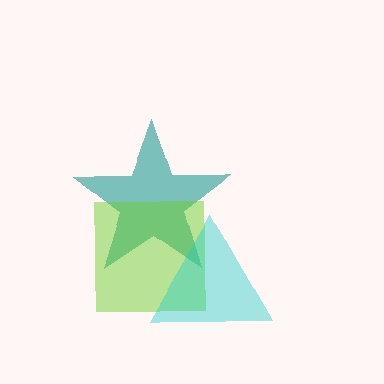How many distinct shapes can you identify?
There are 3 distinct shapes: a teal star, a lime square, a cyan triangle.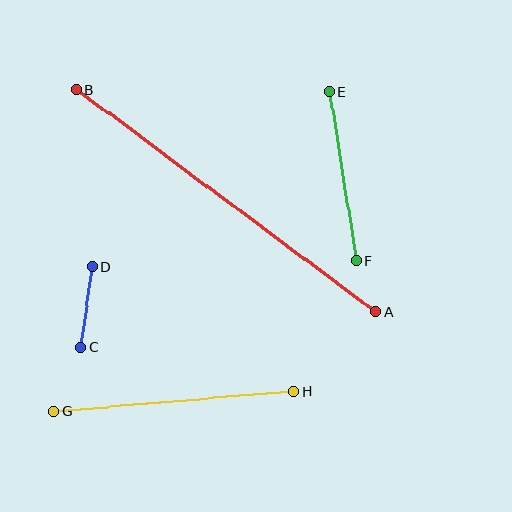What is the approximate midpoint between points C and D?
The midpoint is at approximately (86, 307) pixels.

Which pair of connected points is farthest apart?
Points A and B are farthest apart.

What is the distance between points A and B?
The distance is approximately 372 pixels.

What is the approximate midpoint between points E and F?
The midpoint is at approximately (343, 176) pixels.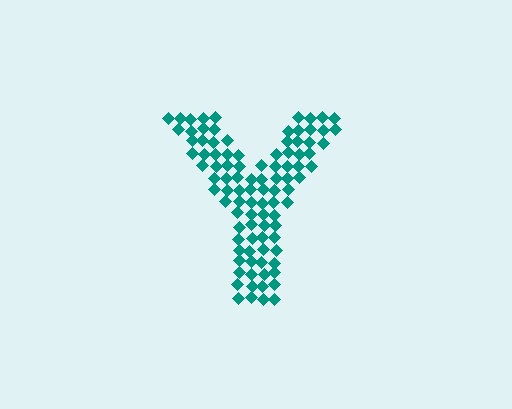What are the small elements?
The small elements are diamonds.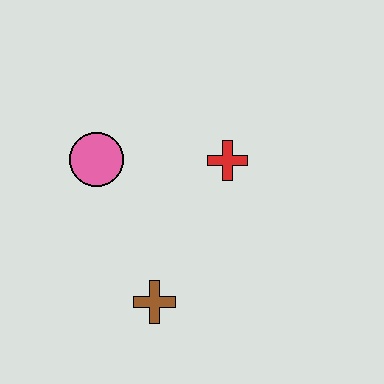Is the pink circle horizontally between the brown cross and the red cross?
No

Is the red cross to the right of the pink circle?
Yes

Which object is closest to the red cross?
The pink circle is closest to the red cross.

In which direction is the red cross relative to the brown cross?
The red cross is above the brown cross.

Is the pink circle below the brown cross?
No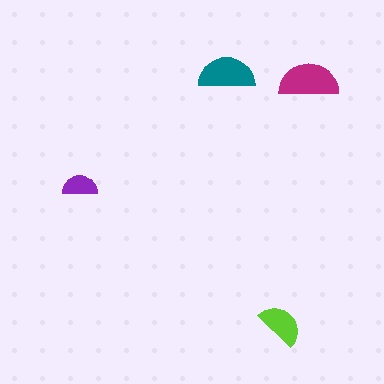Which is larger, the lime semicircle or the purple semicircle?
The lime one.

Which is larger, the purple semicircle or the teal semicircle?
The teal one.